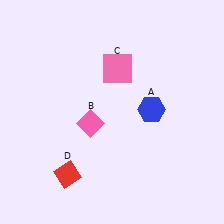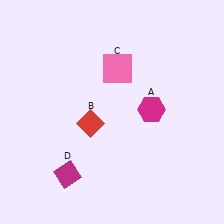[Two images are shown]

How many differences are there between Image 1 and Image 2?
There are 3 differences between the two images.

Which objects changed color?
A changed from blue to magenta. B changed from pink to red. D changed from red to magenta.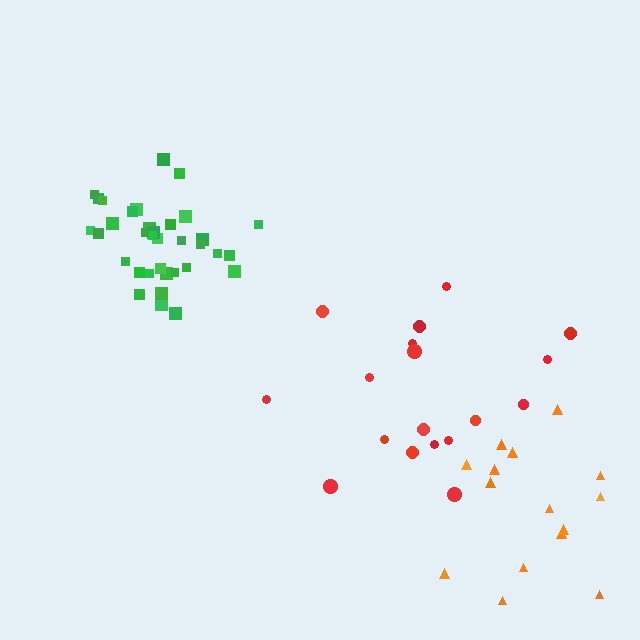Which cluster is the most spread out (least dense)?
Orange.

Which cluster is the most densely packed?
Green.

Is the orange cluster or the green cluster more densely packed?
Green.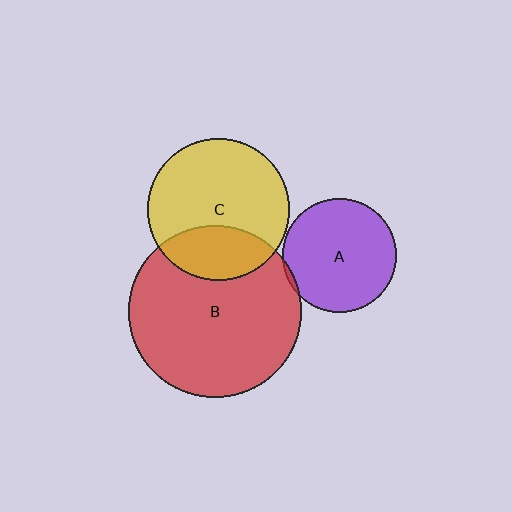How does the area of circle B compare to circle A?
Approximately 2.3 times.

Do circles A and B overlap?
Yes.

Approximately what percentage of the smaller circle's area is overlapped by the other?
Approximately 5%.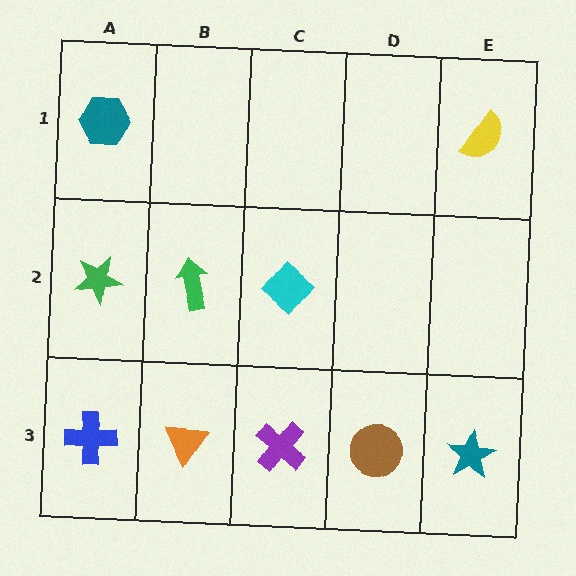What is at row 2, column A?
A green star.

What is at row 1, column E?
A yellow semicircle.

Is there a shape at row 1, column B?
No, that cell is empty.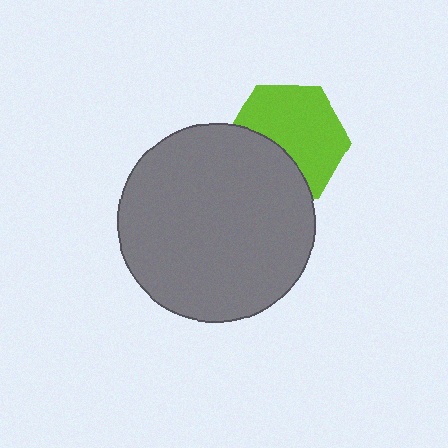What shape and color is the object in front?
The object in front is a gray circle.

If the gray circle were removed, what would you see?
You would see the complete lime hexagon.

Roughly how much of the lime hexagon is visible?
About half of it is visible (roughly 64%).